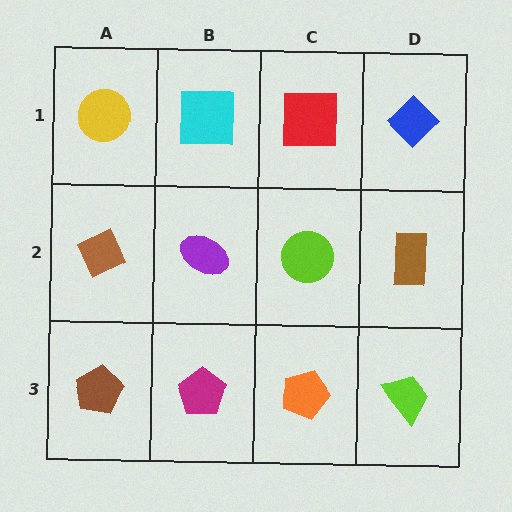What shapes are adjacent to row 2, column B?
A cyan square (row 1, column B), a magenta pentagon (row 3, column B), a brown diamond (row 2, column A), a lime circle (row 2, column C).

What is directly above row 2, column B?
A cyan square.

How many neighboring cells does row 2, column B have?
4.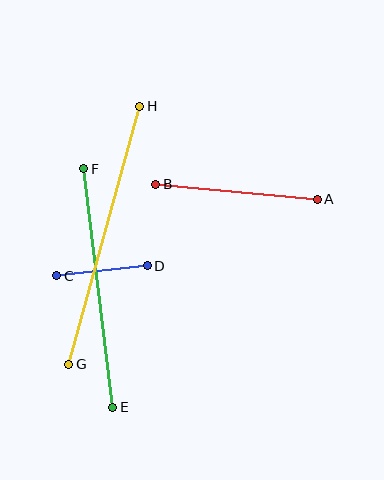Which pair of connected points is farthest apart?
Points G and H are farthest apart.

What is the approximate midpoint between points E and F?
The midpoint is at approximately (98, 288) pixels.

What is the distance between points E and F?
The distance is approximately 240 pixels.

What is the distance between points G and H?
The distance is approximately 268 pixels.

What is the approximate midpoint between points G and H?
The midpoint is at approximately (104, 235) pixels.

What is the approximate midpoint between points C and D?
The midpoint is at approximately (102, 271) pixels.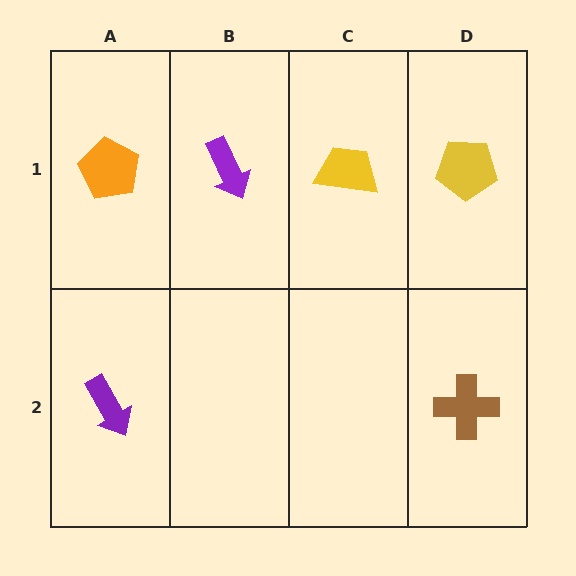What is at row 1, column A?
An orange pentagon.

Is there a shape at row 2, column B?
No, that cell is empty.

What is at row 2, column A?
A purple arrow.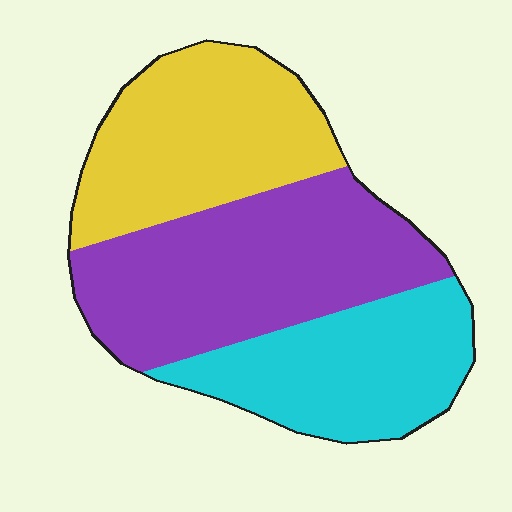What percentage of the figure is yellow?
Yellow takes up about one third (1/3) of the figure.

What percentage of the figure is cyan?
Cyan takes up between a sixth and a third of the figure.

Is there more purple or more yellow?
Purple.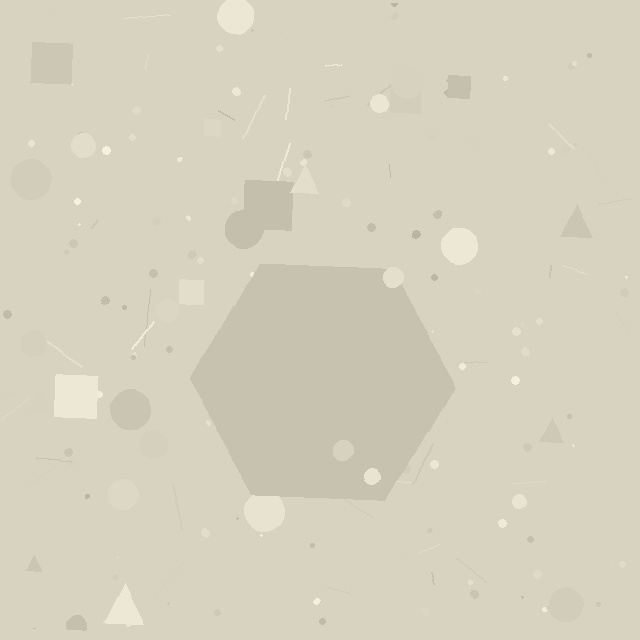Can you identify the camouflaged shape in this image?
The camouflaged shape is a hexagon.